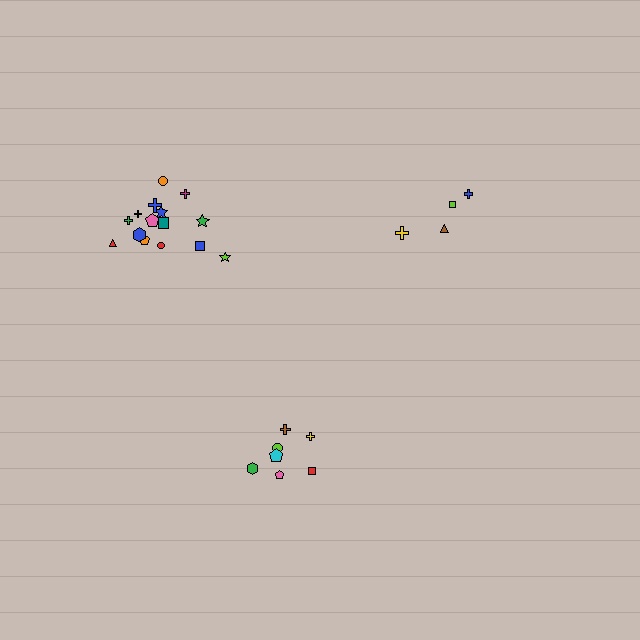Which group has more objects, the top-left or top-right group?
The top-left group.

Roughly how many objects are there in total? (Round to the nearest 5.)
Roughly 25 objects in total.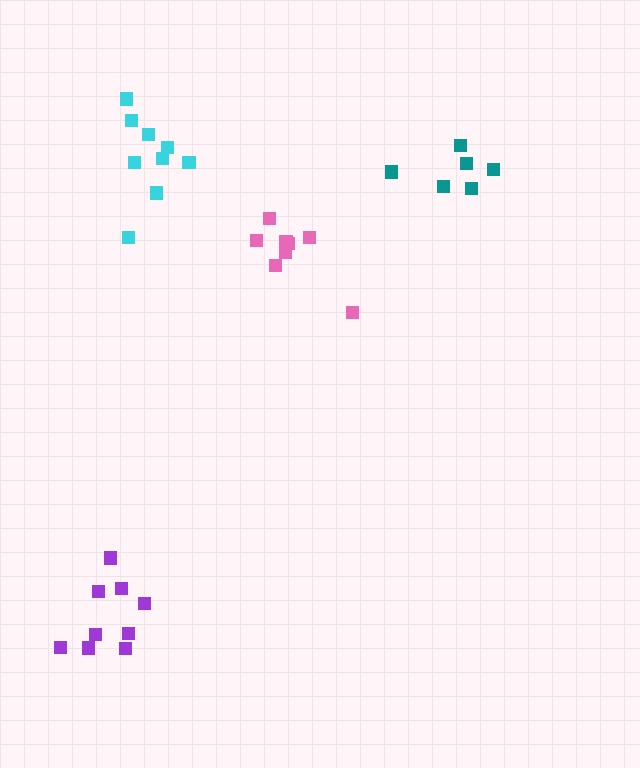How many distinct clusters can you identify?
There are 4 distinct clusters.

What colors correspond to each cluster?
The clusters are colored: pink, teal, purple, cyan.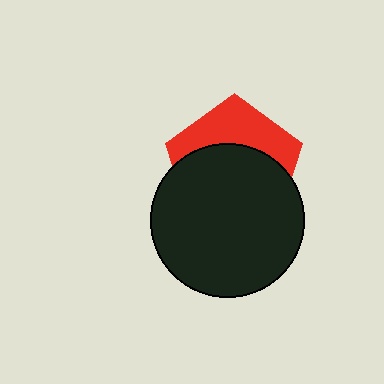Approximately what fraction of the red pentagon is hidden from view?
Roughly 62% of the red pentagon is hidden behind the black circle.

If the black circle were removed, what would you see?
You would see the complete red pentagon.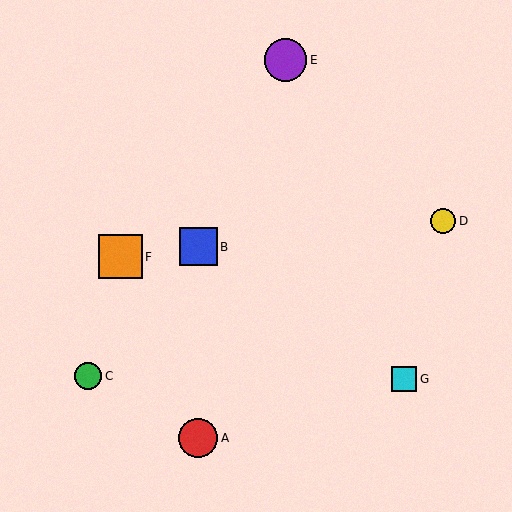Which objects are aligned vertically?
Objects A, B are aligned vertically.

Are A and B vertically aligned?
Yes, both are at x≈198.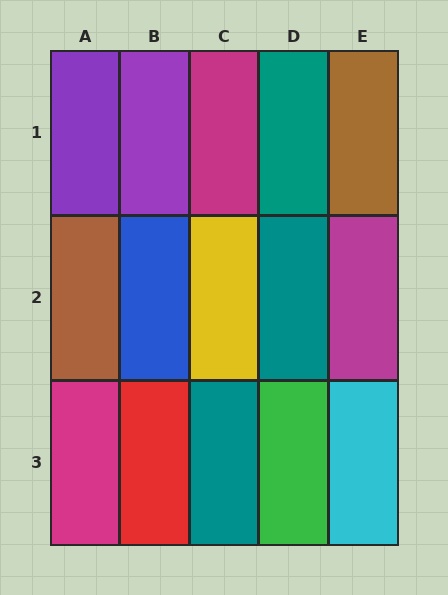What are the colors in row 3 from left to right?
Magenta, red, teal, green, cyan.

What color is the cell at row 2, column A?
Brown.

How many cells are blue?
1 cell is blue.